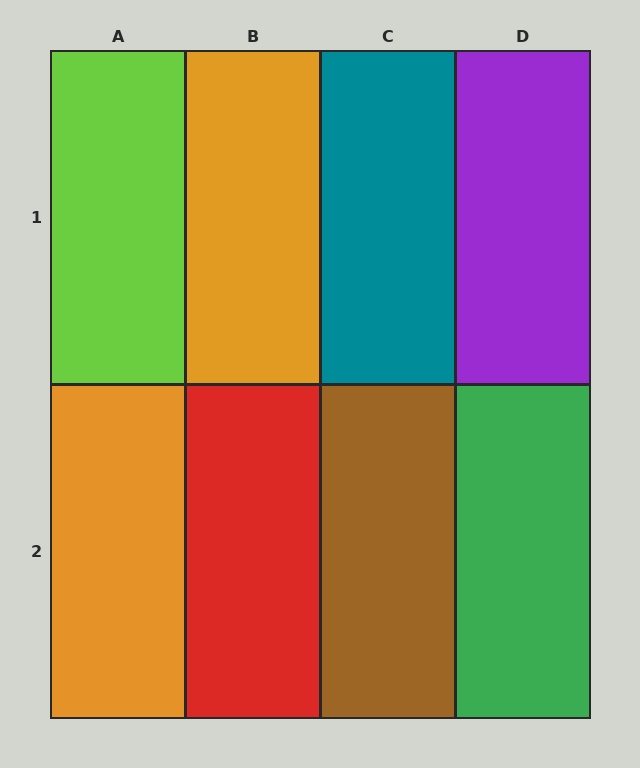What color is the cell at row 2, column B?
Red.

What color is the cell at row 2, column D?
Green.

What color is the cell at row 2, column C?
Brown.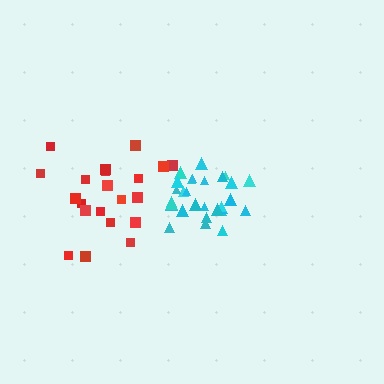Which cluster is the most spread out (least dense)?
Red.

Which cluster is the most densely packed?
Cyan.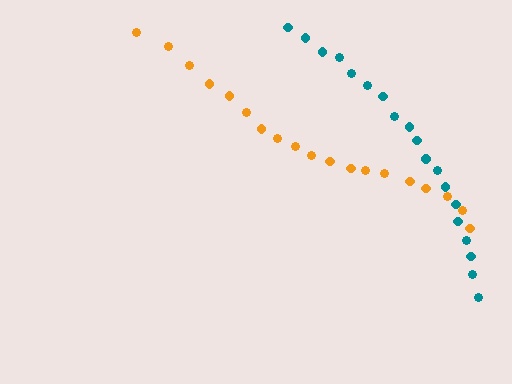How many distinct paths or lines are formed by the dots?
There are 2 distinct paths.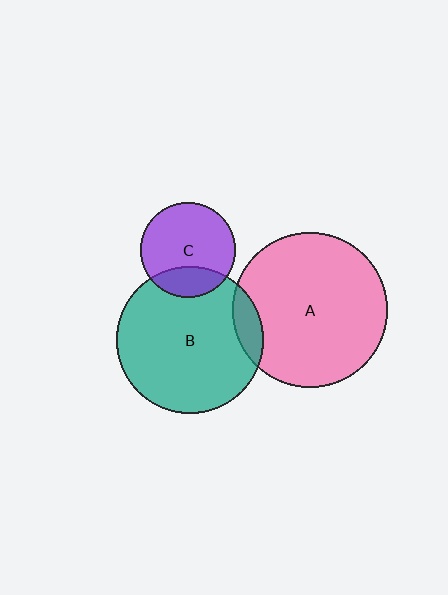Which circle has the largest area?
Circle A (pink).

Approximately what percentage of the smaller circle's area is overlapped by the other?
Approximately 10%.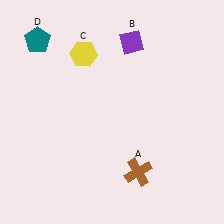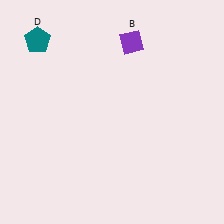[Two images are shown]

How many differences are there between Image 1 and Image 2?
There are 2 differences between the two images.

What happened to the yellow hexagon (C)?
The yellow hexagon (C) was removed in Image 2. It was in the top-left area of Image 1.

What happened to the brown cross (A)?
The brown cross (A) was removed in Image 2. It was in the bottom-right area of Image 1.